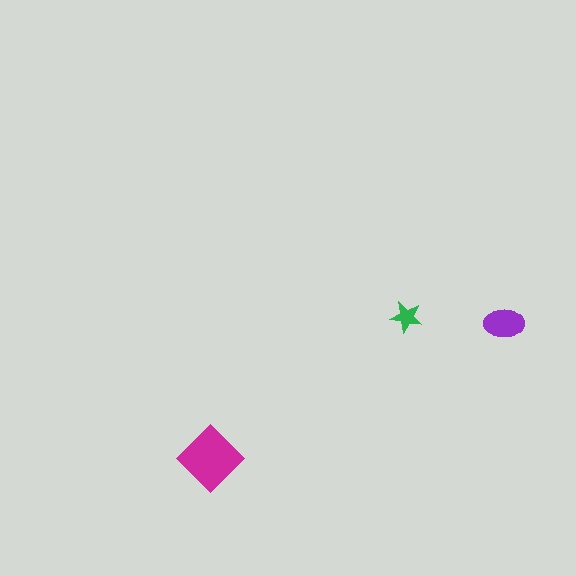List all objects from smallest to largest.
The green star, the purple ellipse, the magenta diamond.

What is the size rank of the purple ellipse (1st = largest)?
2nd.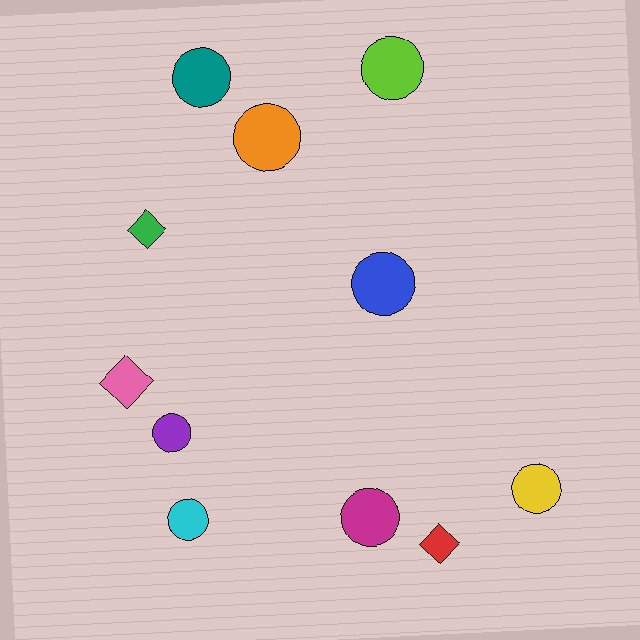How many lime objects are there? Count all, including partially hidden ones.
There is 1 lime object.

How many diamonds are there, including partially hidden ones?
There are 3 diamonds.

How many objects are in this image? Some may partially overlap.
There are 11 objects.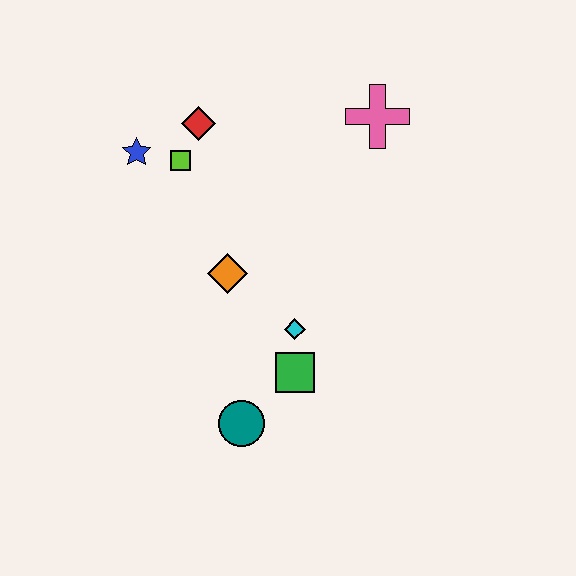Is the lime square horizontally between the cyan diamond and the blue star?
Yes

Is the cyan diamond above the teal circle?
Yes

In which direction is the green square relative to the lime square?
The green square is below the lime square.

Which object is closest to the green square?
The cyan diamond is closest to the green square.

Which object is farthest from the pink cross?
The teal circle is farthest from the pink cross.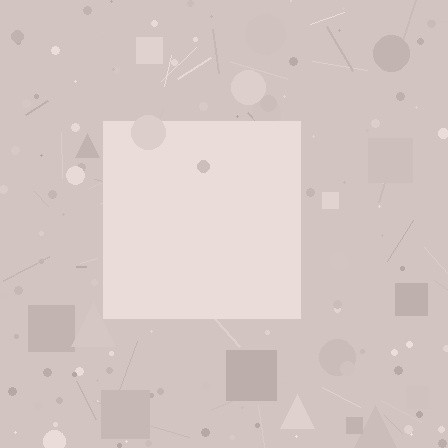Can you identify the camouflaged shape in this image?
The camouflaged shape is a square.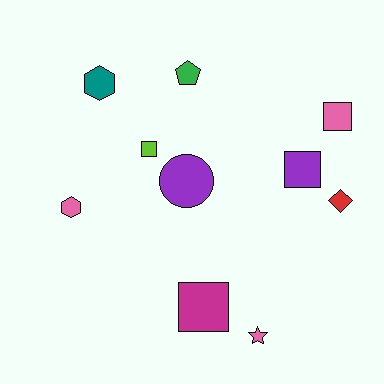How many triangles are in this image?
There are no triangles.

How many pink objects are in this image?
There are 3 pink objects.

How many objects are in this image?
There are 10 objects.